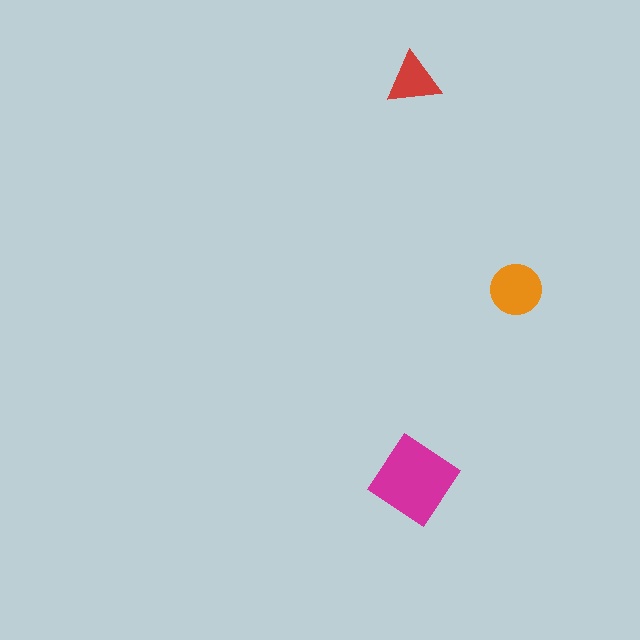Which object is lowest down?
The magenta diamond is bottommost.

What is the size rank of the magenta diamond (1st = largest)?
1st.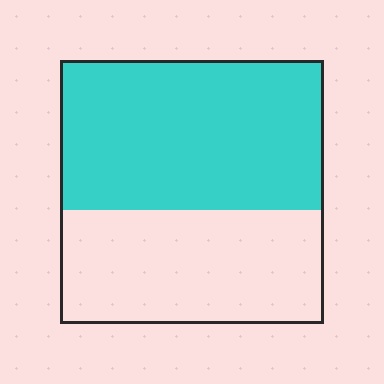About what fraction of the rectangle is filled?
About three fifths (3/5).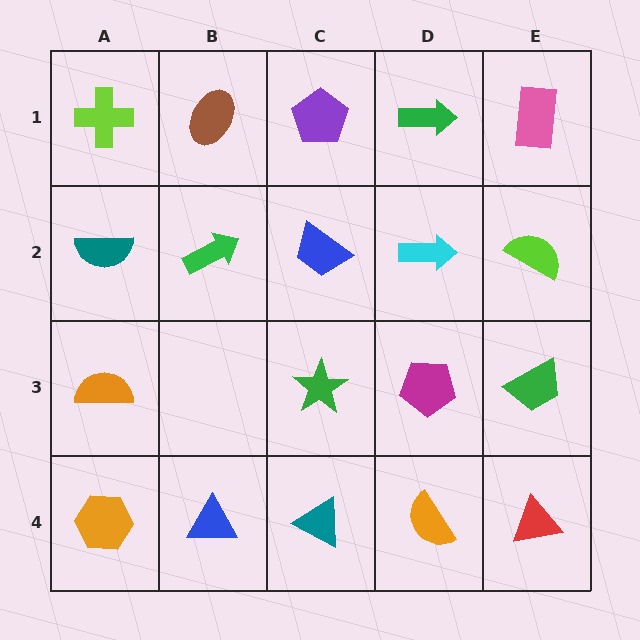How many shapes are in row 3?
4 shapes.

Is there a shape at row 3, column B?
No, that cell is empty.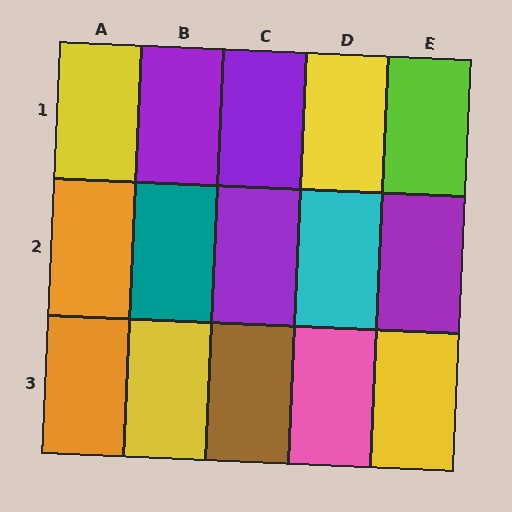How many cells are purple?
4 cells are purple.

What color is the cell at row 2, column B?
Teal.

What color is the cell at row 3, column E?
Yellow.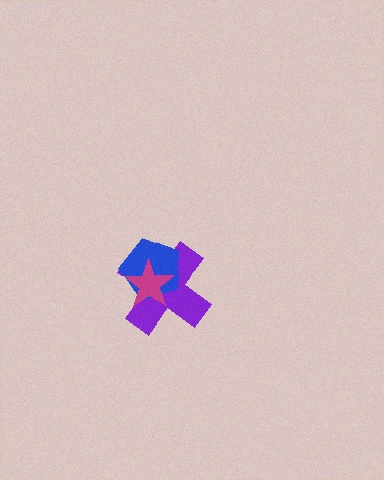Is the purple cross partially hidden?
Yes, it is partially covered by another shape.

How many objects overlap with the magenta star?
2 objects overlap with the magenta star.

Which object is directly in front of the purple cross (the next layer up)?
The blue pentagon is directly in front of the purple cross.